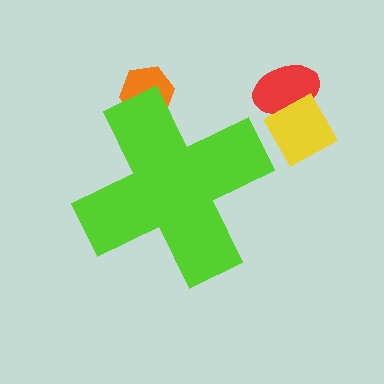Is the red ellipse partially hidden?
No, the red ellipse is fully visible.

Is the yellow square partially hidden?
No, the yellow square is fully visible.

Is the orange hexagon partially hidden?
Yes, the orange hexagon is partially hidden behind the lime cross.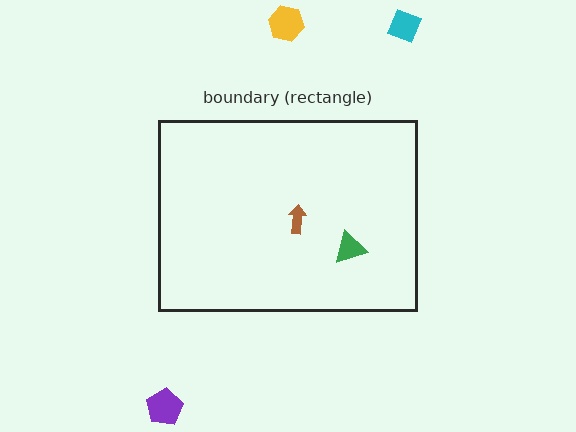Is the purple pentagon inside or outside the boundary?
Outside.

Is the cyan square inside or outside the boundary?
Outside.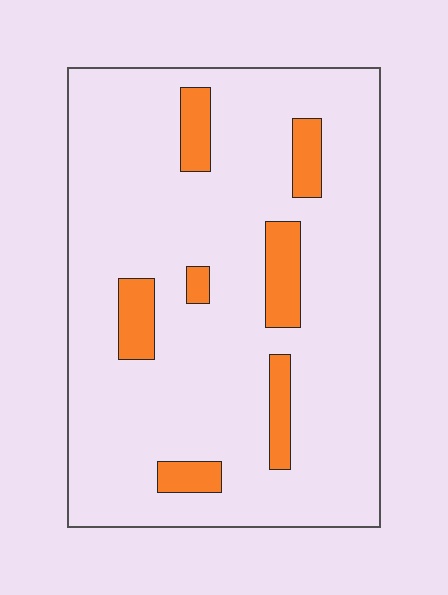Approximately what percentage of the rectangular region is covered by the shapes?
Approximately 10%.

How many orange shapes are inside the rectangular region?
7.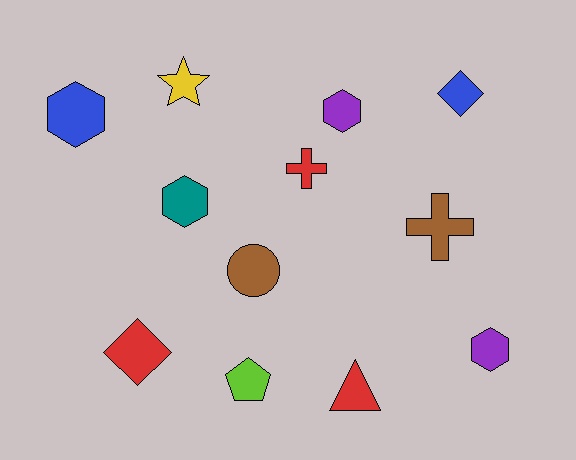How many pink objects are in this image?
There are no pink objects.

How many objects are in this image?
There are 12 objects.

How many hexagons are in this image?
There are 4 hexagons.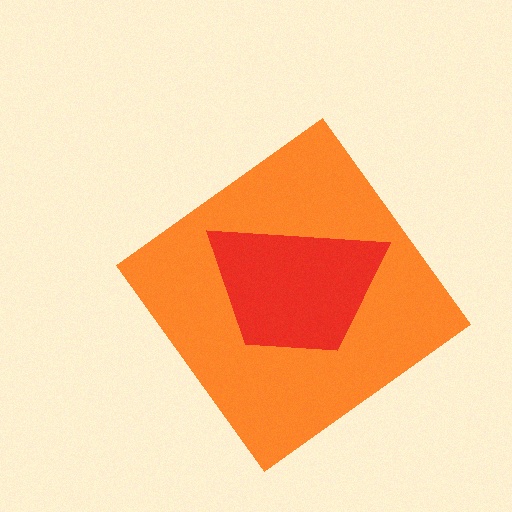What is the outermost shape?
The orange diamond.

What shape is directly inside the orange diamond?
The red trapezoid.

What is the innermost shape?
The red trapezoid.